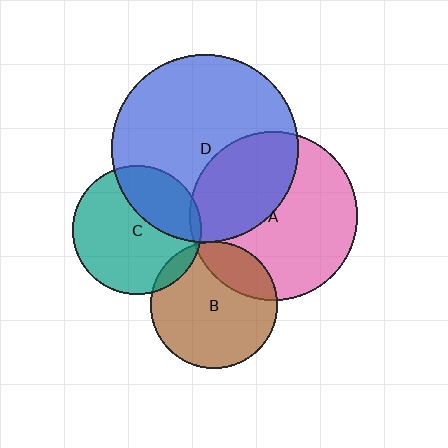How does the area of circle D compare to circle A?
Approximately 1.2 times.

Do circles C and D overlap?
Yes.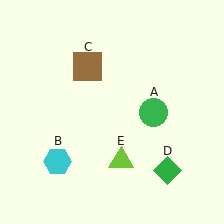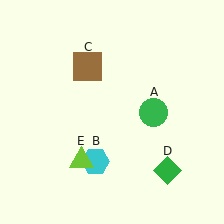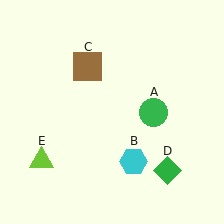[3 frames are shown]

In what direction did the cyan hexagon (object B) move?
The cyan hexagon (object B) moved right.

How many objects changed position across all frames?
2 objects changed position: cyan hexagon (object B), lime triangle (object E).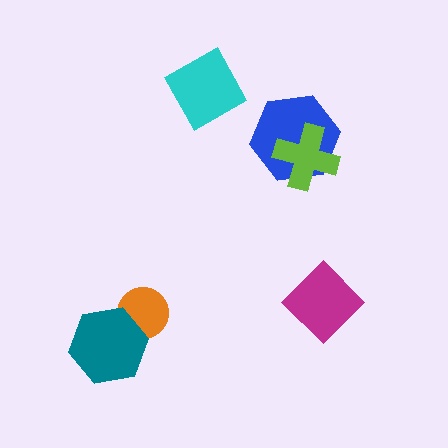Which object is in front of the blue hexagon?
The lime cross is in front of the blue hexagon.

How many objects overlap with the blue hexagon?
1 object overlaps with the blue hexagon.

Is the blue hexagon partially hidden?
Yes, it is partially covered by another shape.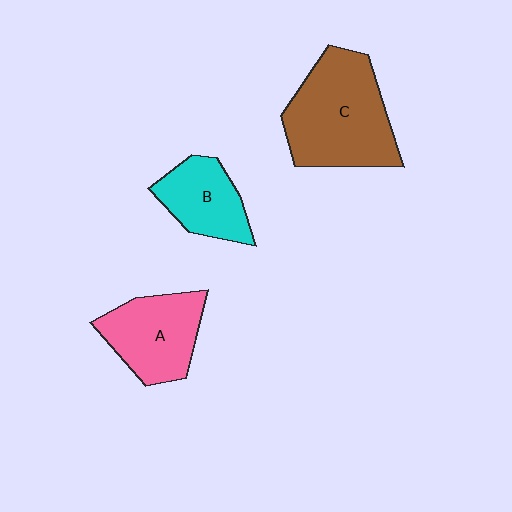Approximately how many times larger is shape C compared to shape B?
Approximately 1.9 times.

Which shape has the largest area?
Shape C (brown).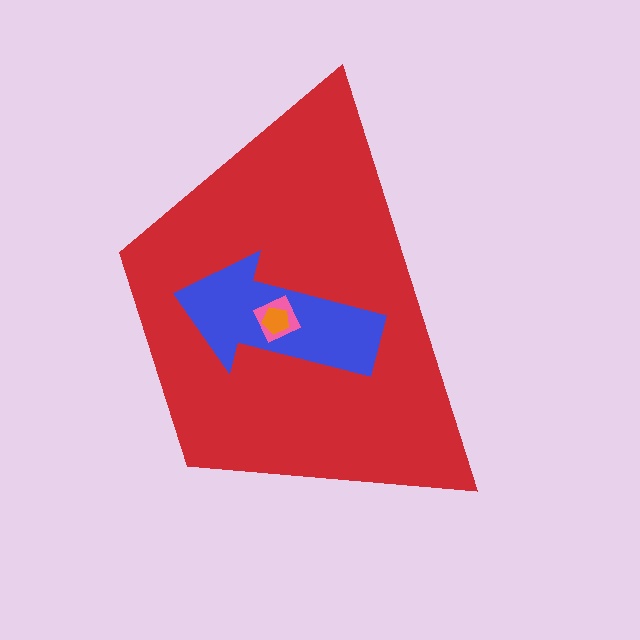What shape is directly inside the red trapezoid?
The blue arrow.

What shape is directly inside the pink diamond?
The orange pentagon.